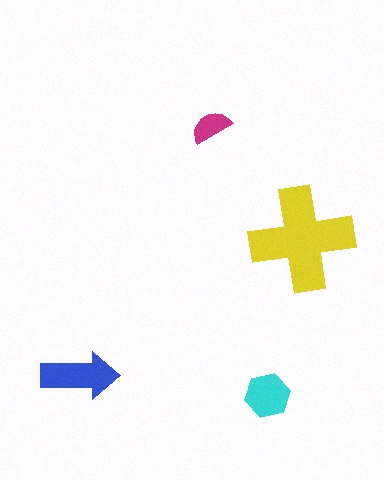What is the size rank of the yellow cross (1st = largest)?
1st.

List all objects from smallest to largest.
The magenta semicircle, the cyan hexagon, the blue arrow, the yellow cross.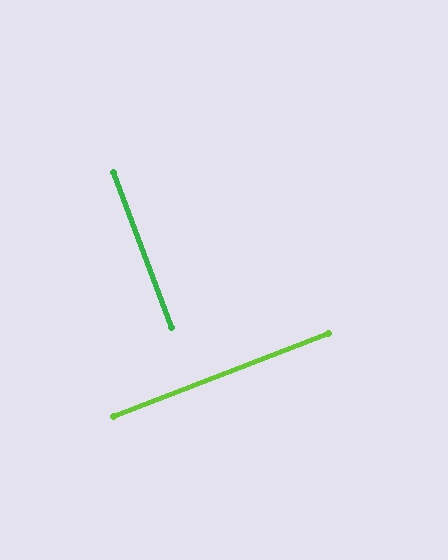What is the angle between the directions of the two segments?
Approximately 89 degrees.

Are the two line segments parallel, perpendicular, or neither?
Perpendicular — they meet at approximately 89°.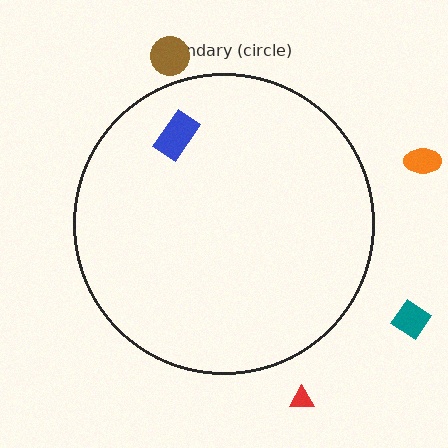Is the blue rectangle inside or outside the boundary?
Inside.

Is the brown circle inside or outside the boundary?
Outside.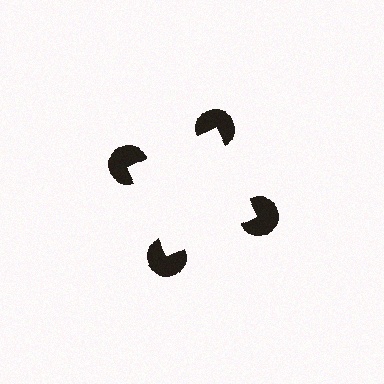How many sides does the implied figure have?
4 sides.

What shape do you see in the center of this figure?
An illusory square — its edges are inferred from the aligned wedge cuts in the pac-man discs, not physically drawn.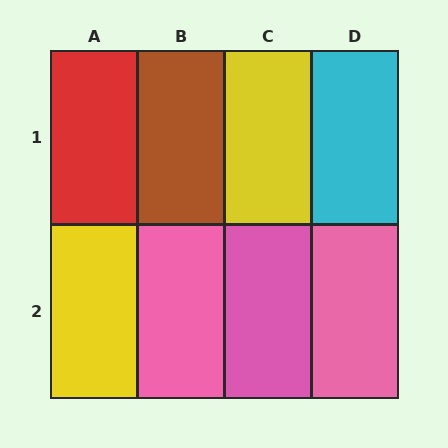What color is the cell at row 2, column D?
Pink.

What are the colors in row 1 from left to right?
Red, brown, yellow, cyan.